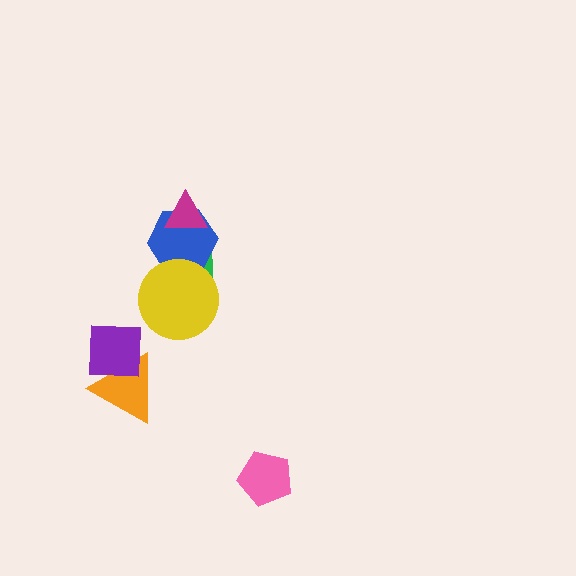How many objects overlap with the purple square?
1 object overlaps with the purple square.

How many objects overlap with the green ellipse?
3 objects overlap with the green ellipse.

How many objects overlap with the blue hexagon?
3 objects overlap with the blue hexagon.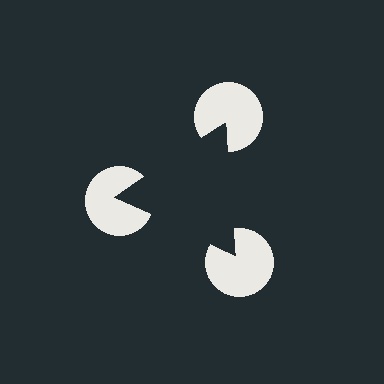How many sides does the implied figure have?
3 sides.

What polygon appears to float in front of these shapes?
An illusory triangle — its edges are inferred from the aligned wedge cuts in the pac-man discs, not physically drawn.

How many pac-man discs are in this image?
There are 3 — one at each vertex of the illusory triangle.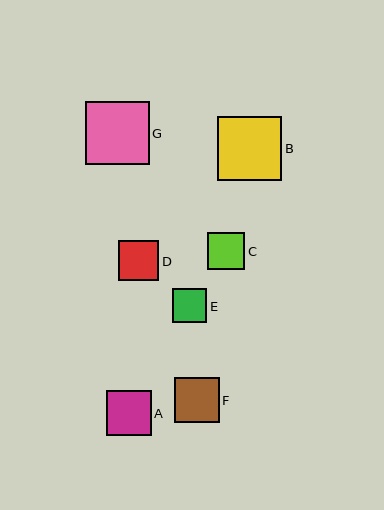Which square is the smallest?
Square E is the smallest with a size of approximately 34 pixels.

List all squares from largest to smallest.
From largest to smallest: B, G, F, A, D, C, E.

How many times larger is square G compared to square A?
Square G is approximately 1.4 times the size of square A.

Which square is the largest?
Square B is the largest with a size of approximately 65 pixels.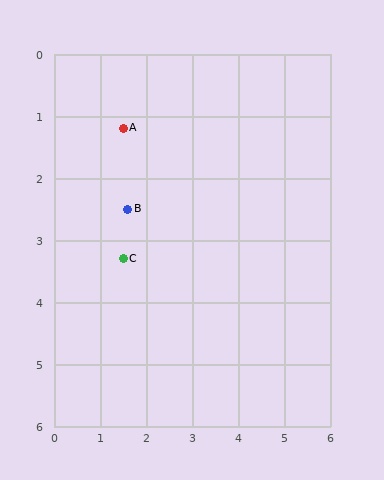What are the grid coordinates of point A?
Point A is at approximately (1.5, 1.2).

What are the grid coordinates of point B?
Point B is at approximately (1.6, 2.5).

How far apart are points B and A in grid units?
Points B and A are about 1.3 grid units apart.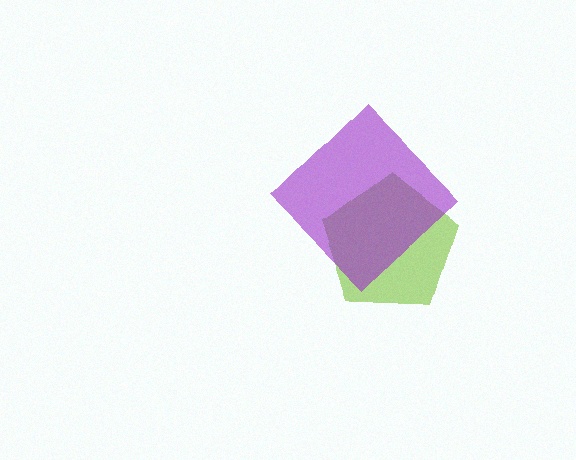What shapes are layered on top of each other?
The layered shapes are: a lime pentagon, a purple diamond.